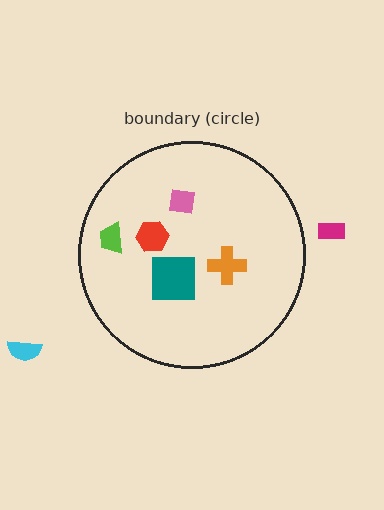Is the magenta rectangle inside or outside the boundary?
Outside.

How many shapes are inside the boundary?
5 inside, 2 outside.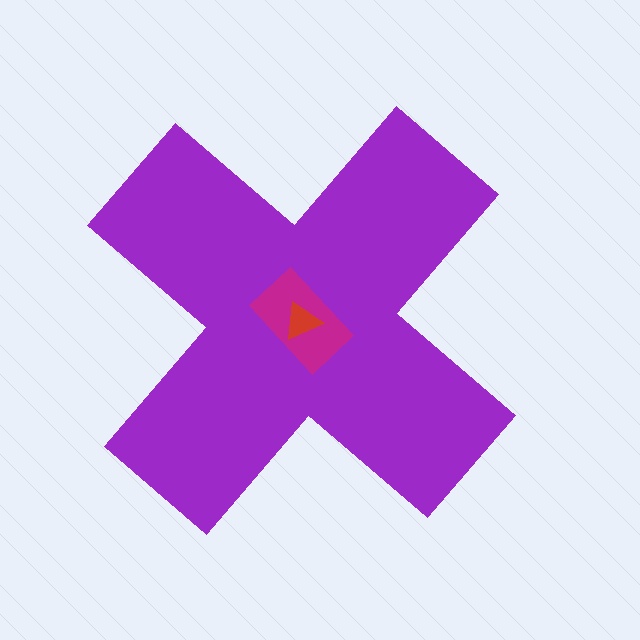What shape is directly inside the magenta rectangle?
The red triangle.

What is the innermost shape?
The red triangle.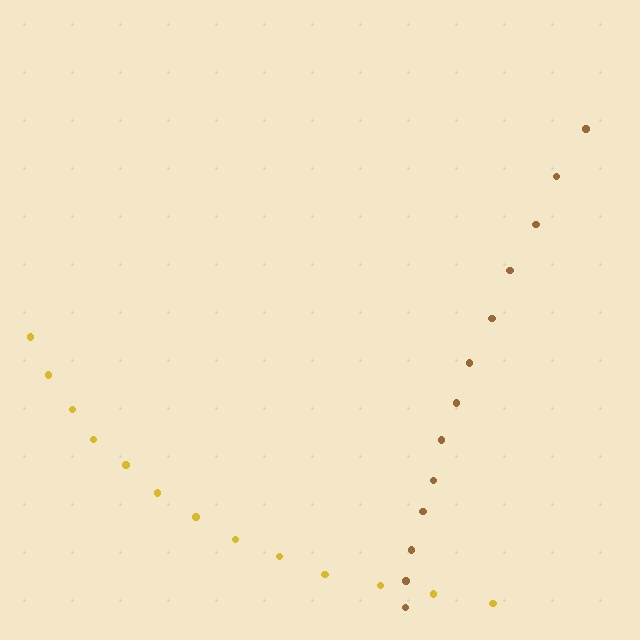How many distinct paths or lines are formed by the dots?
There are 2 distinct paths.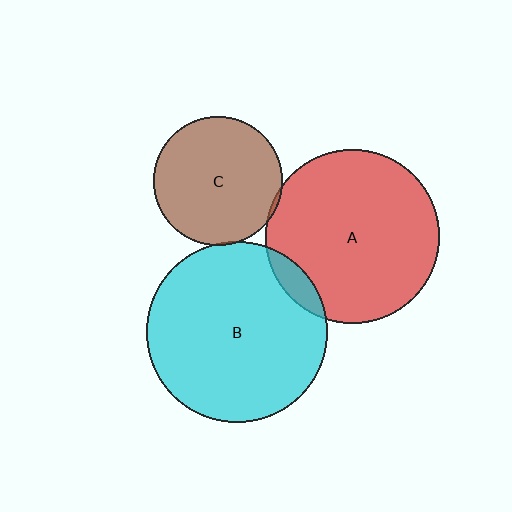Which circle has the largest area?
Circle B (cyan).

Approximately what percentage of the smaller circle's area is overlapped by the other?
Approximately 5%.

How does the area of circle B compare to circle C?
Approximately 2.0 times.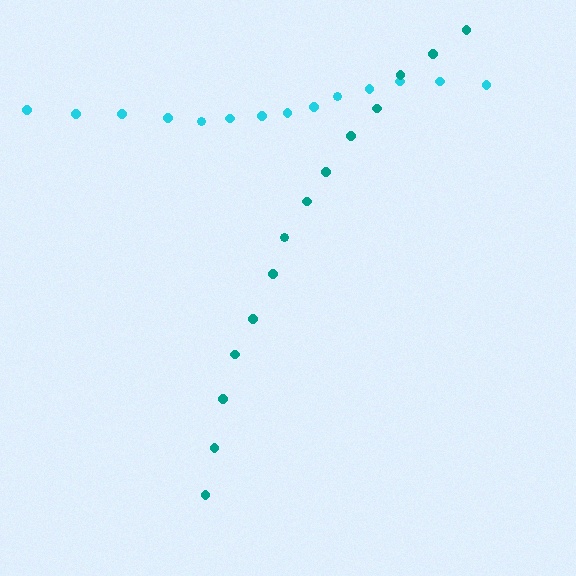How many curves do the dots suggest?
There are 2 distinct paths.